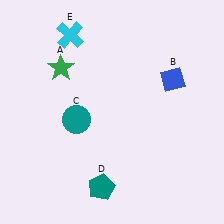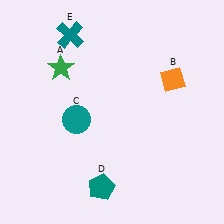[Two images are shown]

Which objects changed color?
B changed from blue to orange. E changed from cyan to teal.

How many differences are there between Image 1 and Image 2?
There are 2 differences between the two images.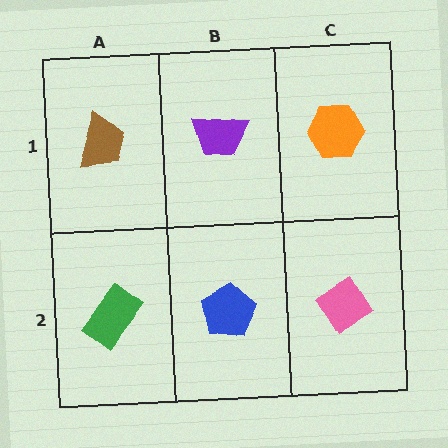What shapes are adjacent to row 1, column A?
A green rectangle (row 2, column A), a purple trapezoid (row 1, column B).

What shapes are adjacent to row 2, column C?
An orange hexagon (row 1, column C), a blue pentagon (row 2, column B).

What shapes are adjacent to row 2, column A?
A brown trapezoid (row 1, column A), a blue pentagon (row 2, column B).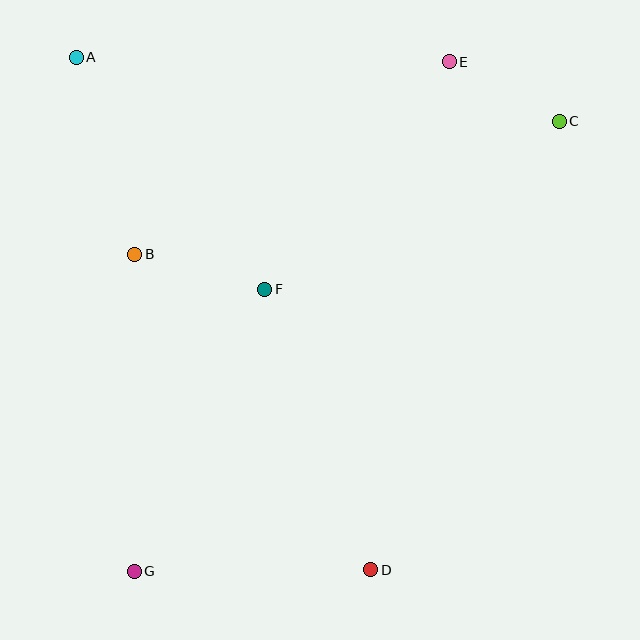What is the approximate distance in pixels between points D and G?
The distance between D and G is approximately 236 pixels.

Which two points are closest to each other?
Points C and E are closest to each other.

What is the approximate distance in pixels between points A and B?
The distance between A and B is approximately 206 pixels.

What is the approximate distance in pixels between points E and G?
The distance between E and G is approximately 599 pixels.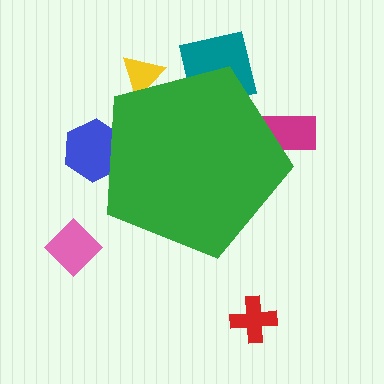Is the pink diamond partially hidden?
No, the pink diamond is fully visible.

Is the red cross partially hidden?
No, the red cross is fully visible.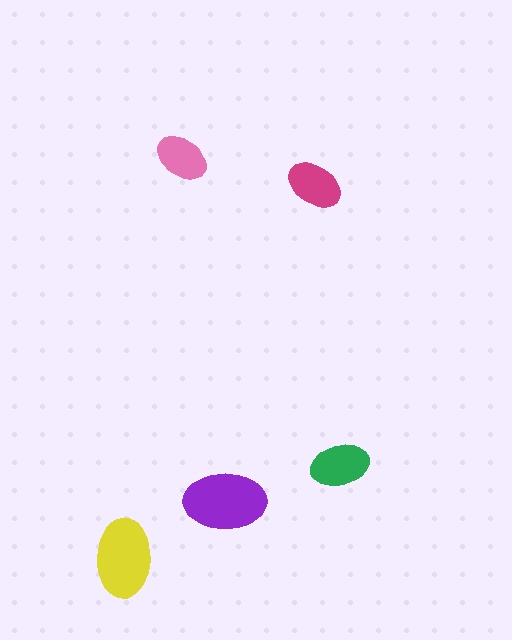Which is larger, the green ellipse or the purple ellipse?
The purple one.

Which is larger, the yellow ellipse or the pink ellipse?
The yellow one.